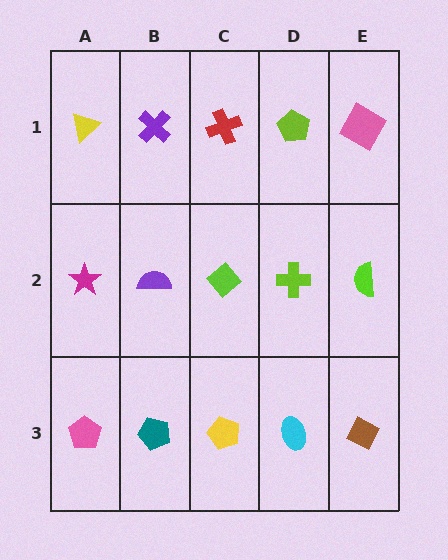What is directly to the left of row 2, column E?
A lime cross.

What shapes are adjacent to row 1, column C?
A lime diamond (row 2, column C), a purple cross (row 1, column B), a lime pentagon (row 1, column D).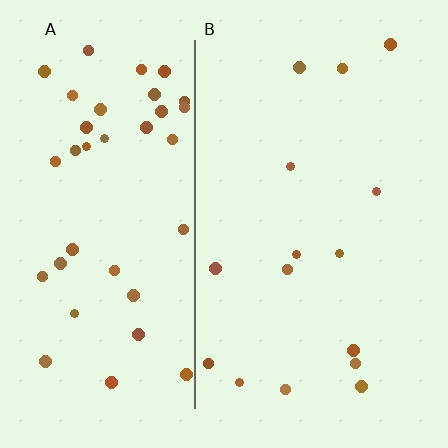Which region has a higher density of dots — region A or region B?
A (the left).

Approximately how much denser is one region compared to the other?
Approximately 2.7× — region A over region B.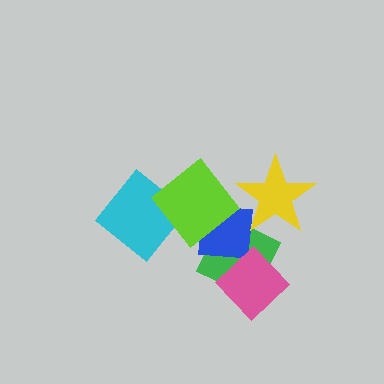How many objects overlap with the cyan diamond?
1 object overlaps with the cyan diamond.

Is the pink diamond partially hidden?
No, no other shape covers it.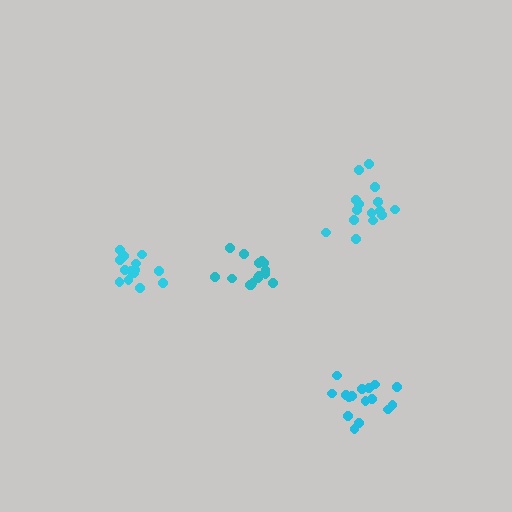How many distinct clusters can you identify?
There are 4 distinct clusters.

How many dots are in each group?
Group 1: 14 dots, Group 2: 15 dots, Group 3: 16 dots, Group 4: 16 dots (61 total).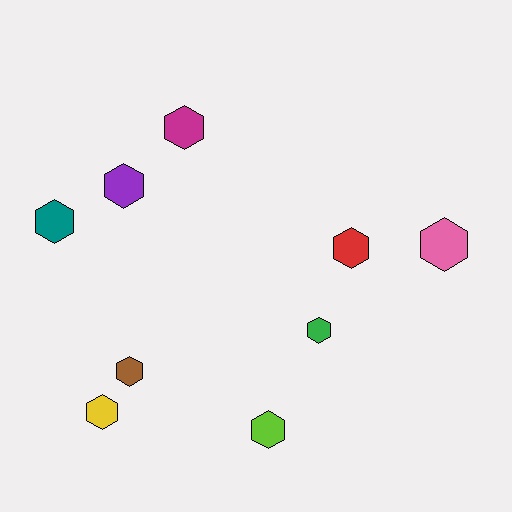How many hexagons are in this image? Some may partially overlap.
There are 9 hexagons.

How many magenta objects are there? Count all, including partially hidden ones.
There is 1 magenta object.